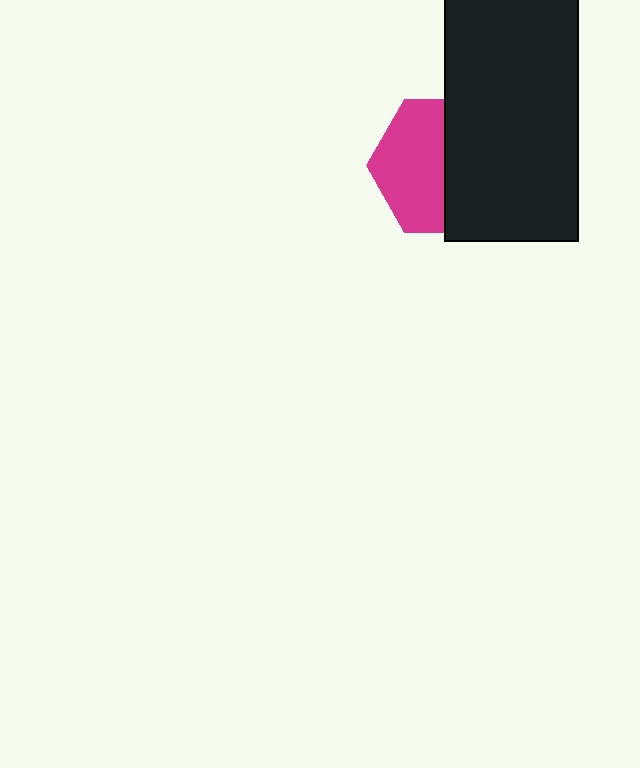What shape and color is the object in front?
The object in front is a black rectangle.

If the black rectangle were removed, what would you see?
You would see the complete magenta hexagon.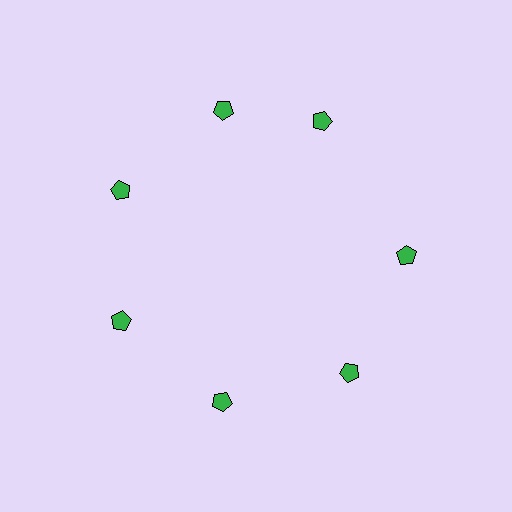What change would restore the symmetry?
The symmetry would be restored by rotating it back into even spacing with its neighbors so that all 7 pentagons sit at equal angles and equal distance from the center.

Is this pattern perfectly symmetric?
No. The 7 green pentagons are arranged in a ring, but one element near the 1 o'clock position is rotated out of alignment along the ring, breaking the 7-fold rotational symmetry.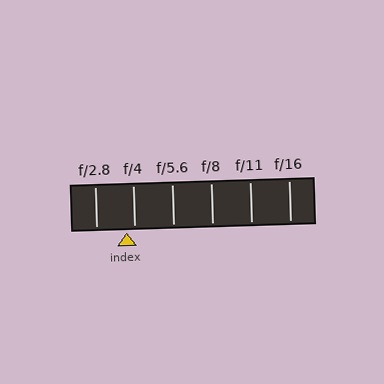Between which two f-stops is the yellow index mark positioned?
The index mark is between f/2.8 and f/4.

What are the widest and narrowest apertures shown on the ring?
The widest aperture shown is f/2.8 and the narrowest is f/16.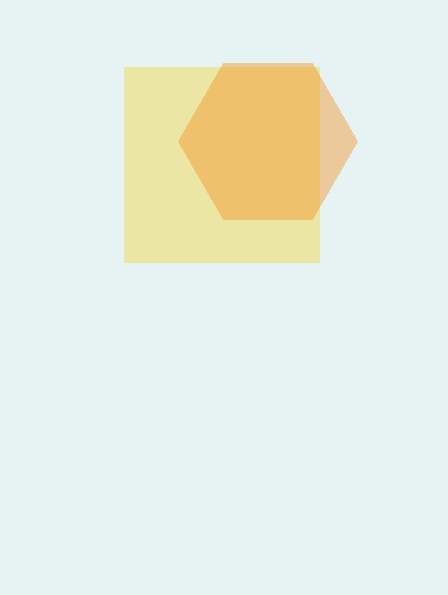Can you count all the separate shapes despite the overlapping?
Yes, there are 2 separate shapes.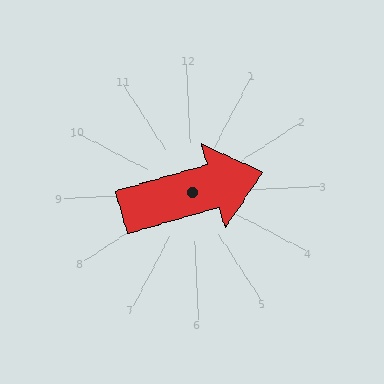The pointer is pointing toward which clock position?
Roughly 3 o'clock.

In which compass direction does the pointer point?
East.